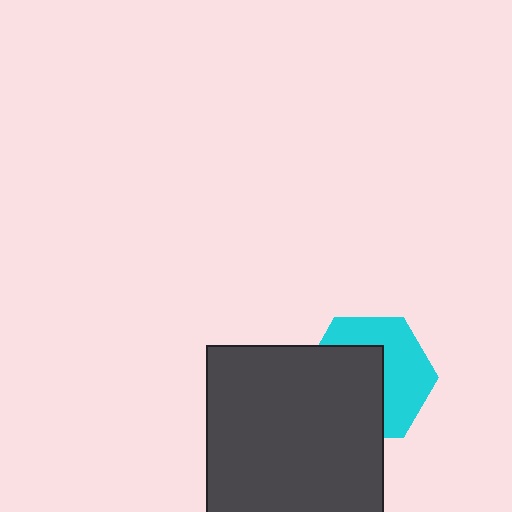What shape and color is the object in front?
The object in front is a dark gray square.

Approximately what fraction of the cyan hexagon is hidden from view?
Roughly 51% of the cyan hexagon is hidden behind the dark gray square.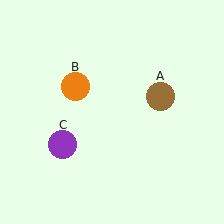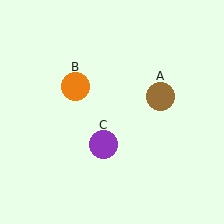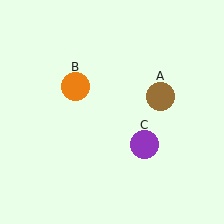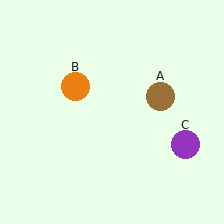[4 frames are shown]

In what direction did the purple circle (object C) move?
The purple circle (object C) moved right.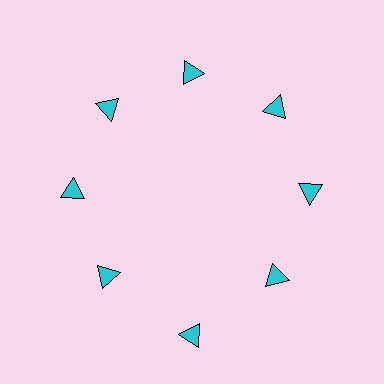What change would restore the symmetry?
The symmetry would be restored by moving it inward, back onto the ring so that all 8 triangles sit at equal angles and equal distance from the center.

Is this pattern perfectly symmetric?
No. The 8 cyan triangles are arranged in a ring, but one element near the 6 o'clock position is pushed outward from the center, breaking the 8-fold rotational symmetry.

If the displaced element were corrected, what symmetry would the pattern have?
It would have 8-fold rotational symmetry — the pattern would map onto itself every 45 degrees.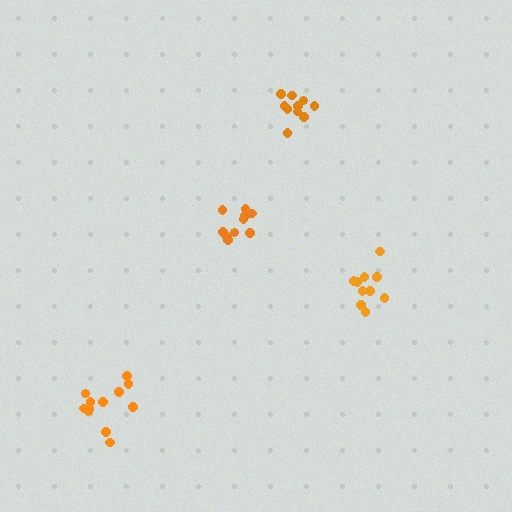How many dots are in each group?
Group 1: 10 dots, Group 2: 12 dots, Group 3: 10 dots, Group 4: 10 dots (42 total).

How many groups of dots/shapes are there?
There are 4 groups.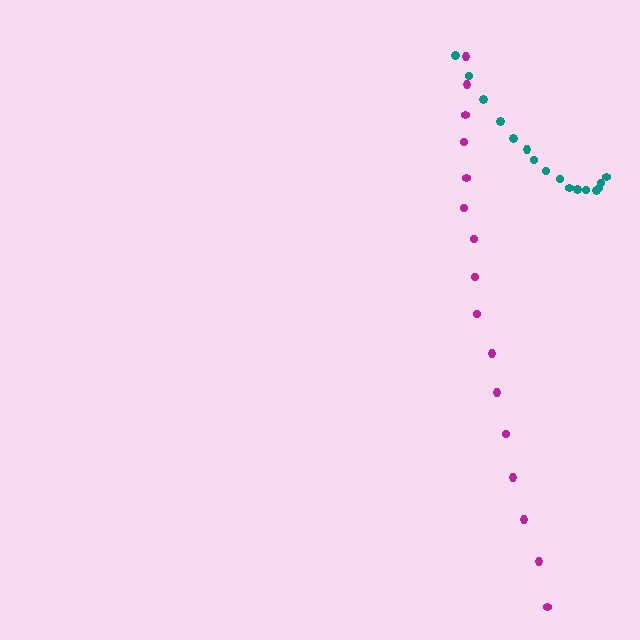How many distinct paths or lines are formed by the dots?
There are 2 distinct paths.